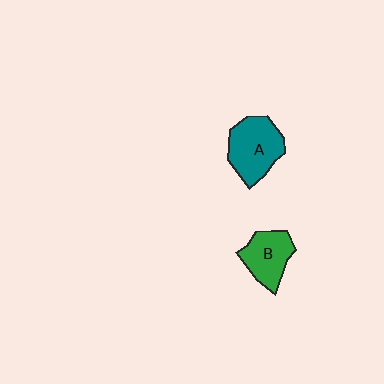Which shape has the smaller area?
Shape B (green).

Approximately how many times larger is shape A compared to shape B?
Approximately 1.3 times.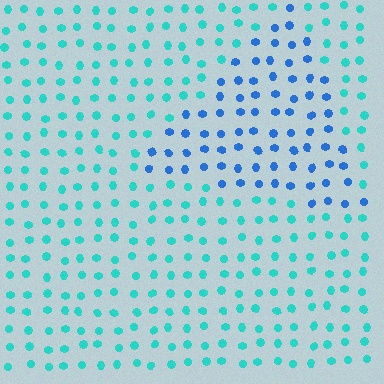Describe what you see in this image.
The image is filled with small cyan elements in a uniform arrangement. A triangle-shaped region is visible where the elements are tinted to a slightly different hue, forming a subtle color boundary.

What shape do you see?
I see a triangle.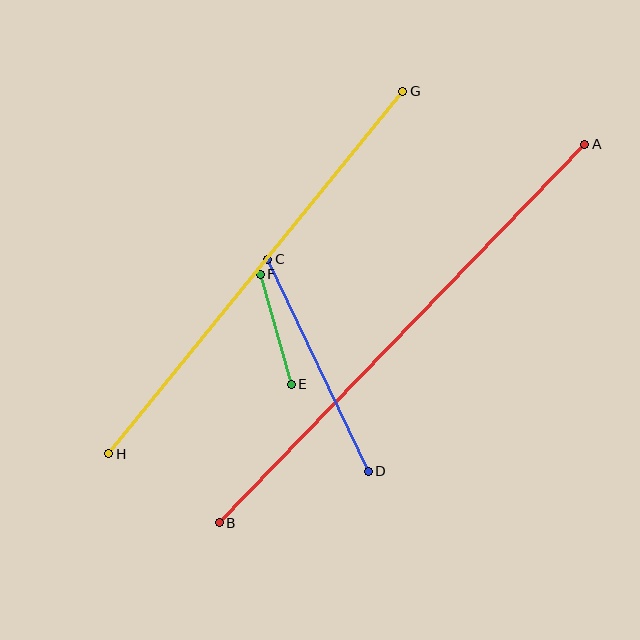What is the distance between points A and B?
The distance is approximately 526 pixels.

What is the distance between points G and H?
The distance is approximately 466 pixels.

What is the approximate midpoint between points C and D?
The midpoint is at approximately (318, 365) pixels.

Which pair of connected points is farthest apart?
Points A and B are farthest apart.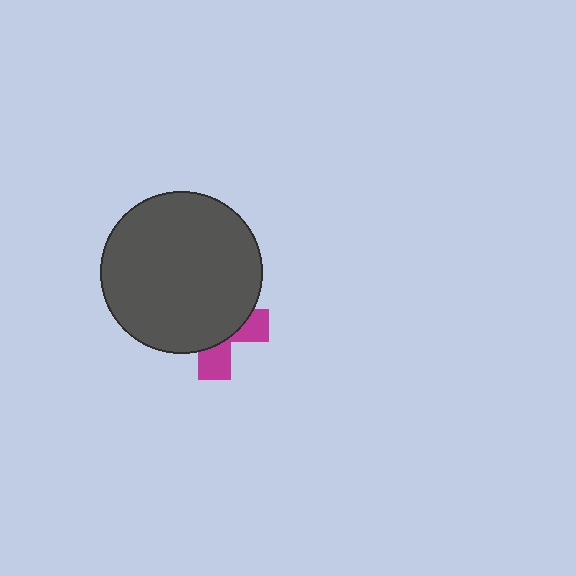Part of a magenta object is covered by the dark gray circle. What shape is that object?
It is a cross.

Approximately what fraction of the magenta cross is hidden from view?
Roughly 67% of the magenta cross is hidden behind the dark gray circle.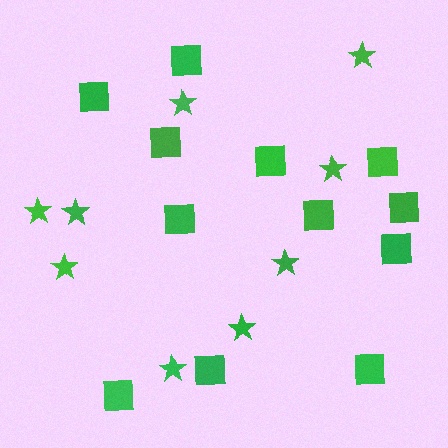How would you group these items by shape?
There are 2 groups: one group of squares (12) and one group of stars (9).